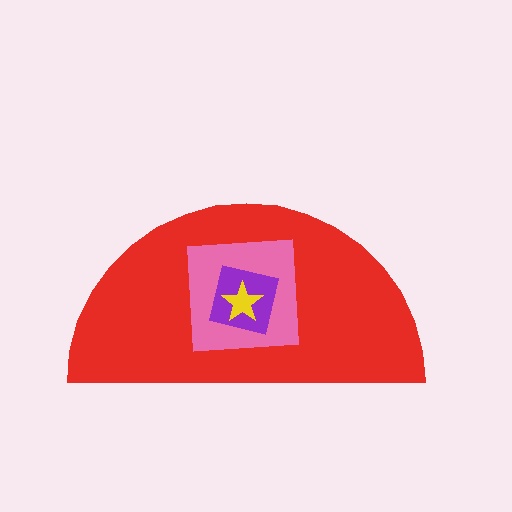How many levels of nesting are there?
4.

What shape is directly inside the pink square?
The purple square.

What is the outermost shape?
The red semicircle.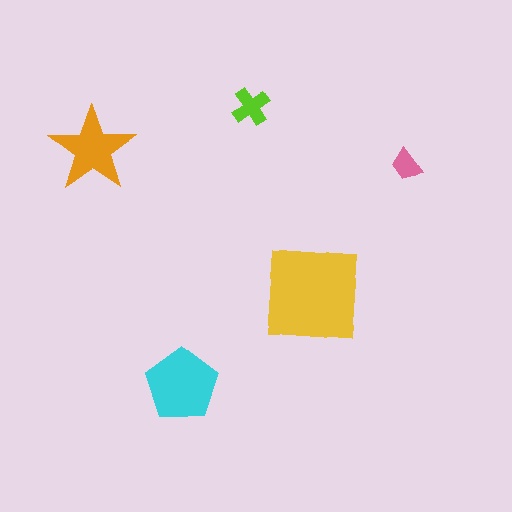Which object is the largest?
The yellow square.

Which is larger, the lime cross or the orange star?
The orange star.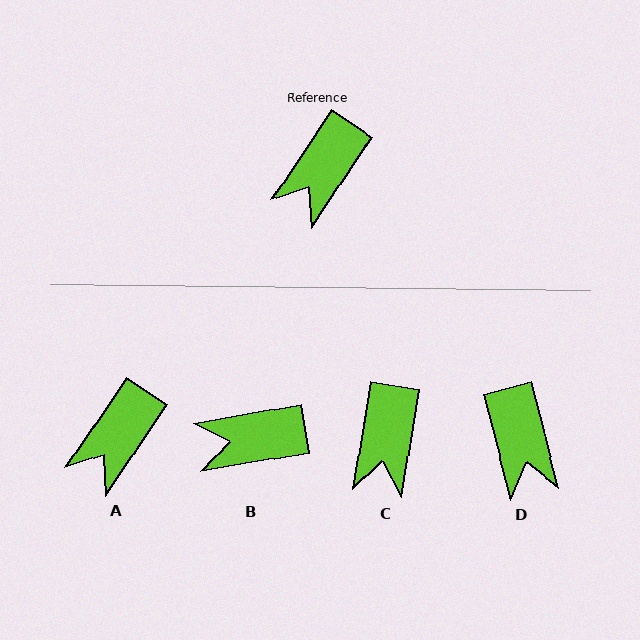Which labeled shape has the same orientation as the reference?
A.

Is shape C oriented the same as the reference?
No, it is off by about 25 degrees.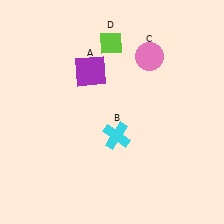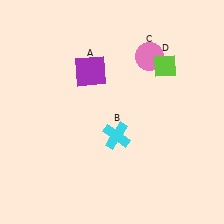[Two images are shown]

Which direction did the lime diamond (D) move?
The lime diamond (D) moved right.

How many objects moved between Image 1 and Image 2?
1 object moved between the two images.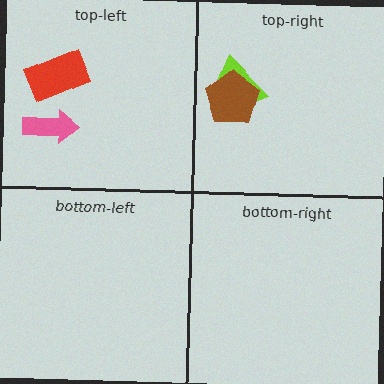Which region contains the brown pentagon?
The top-right region.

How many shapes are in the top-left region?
2.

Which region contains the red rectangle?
The top-left region.